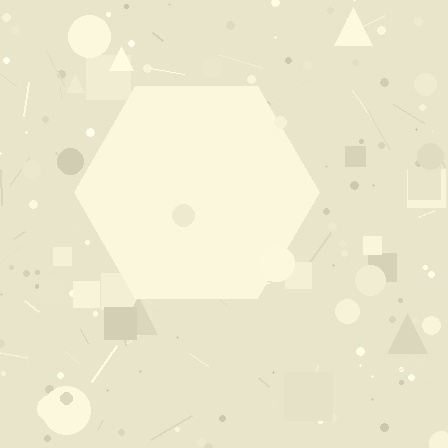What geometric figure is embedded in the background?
A hexagon is embedded in the background.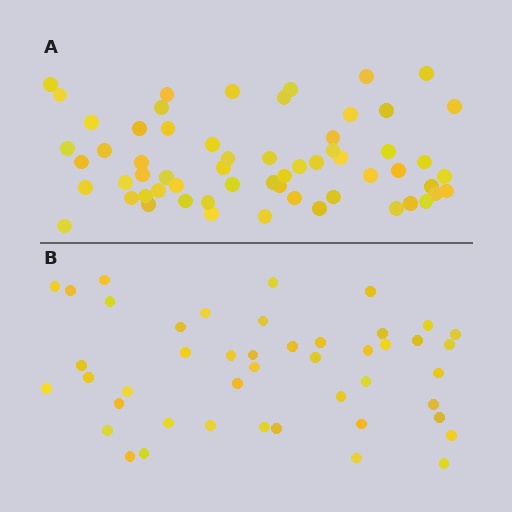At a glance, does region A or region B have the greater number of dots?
Region A (the top region) has more dots.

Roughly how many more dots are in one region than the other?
Region A has approximately 15 more dots than region B.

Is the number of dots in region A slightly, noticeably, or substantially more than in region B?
Region A has noticeably more, but not dramatically so. The ratio is roughly 1.3 to 1.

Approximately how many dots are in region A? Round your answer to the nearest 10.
About 60 dots.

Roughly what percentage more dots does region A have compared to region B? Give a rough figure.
About 35% more.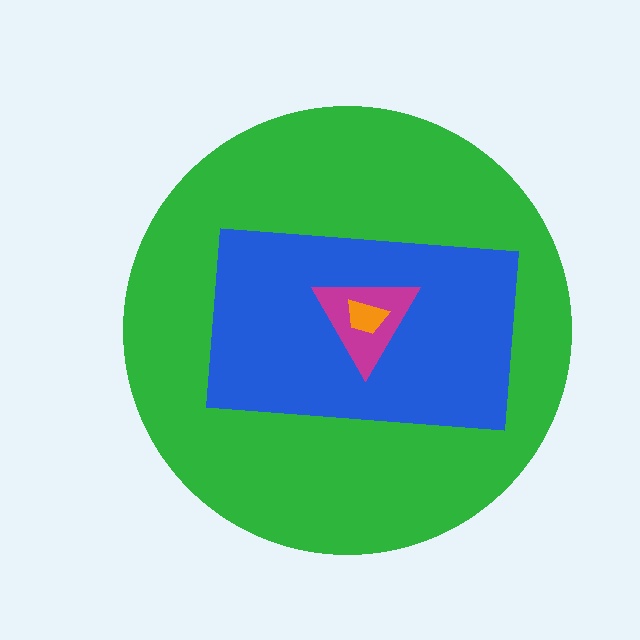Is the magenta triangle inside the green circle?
Yes.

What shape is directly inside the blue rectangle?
The magenta triangle.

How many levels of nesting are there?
4.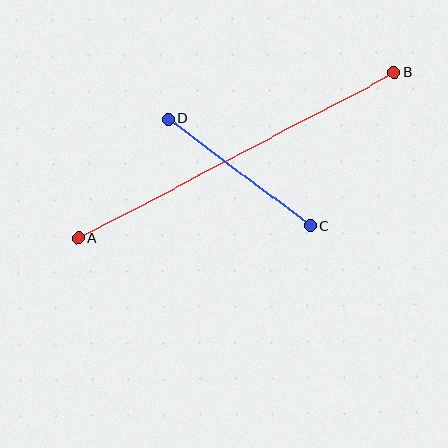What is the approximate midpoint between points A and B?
The midpoint is at approximately (236, 155) pixels.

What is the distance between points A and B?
The distance is approximately 356 pixels.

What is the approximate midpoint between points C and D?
The midpoint is at approximately (239, 172) pixels.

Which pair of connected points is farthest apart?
Points A and B are farthest apart.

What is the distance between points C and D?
The distance is approximately 178 pixels.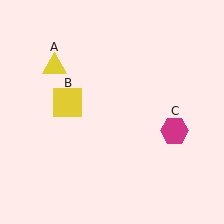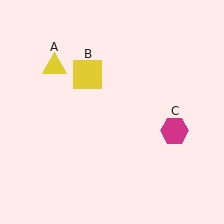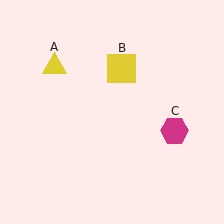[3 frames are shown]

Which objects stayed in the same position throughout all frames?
Yellow triangle (object A) and magenta hexagon (object C) remained stationary.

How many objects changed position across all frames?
1 object changed position: yellow square (object B).